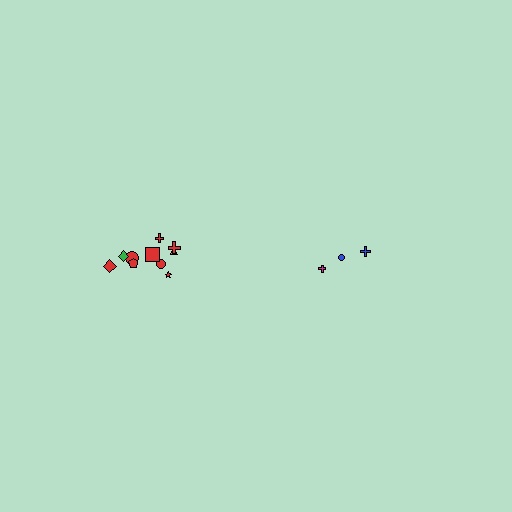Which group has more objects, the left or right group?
The left group.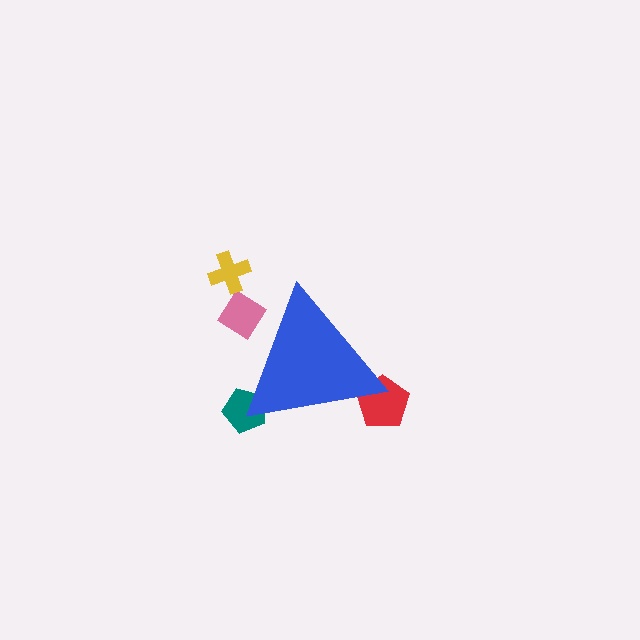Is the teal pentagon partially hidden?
Yes, the teal pentagon is partially hidden behind the blue triangle.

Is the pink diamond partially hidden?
Yes, the pink diamond is partially hidden behind the blue triangle.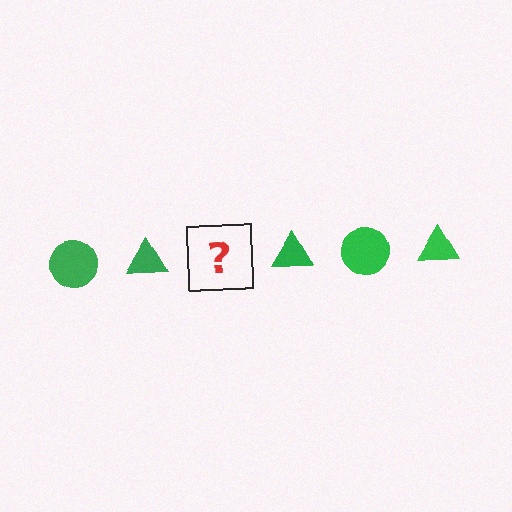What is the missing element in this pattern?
The missing element is a green circle.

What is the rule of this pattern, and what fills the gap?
The rule is that the pattern cycles through circle, triangle shapes in green. The gap should be filled with a green circle.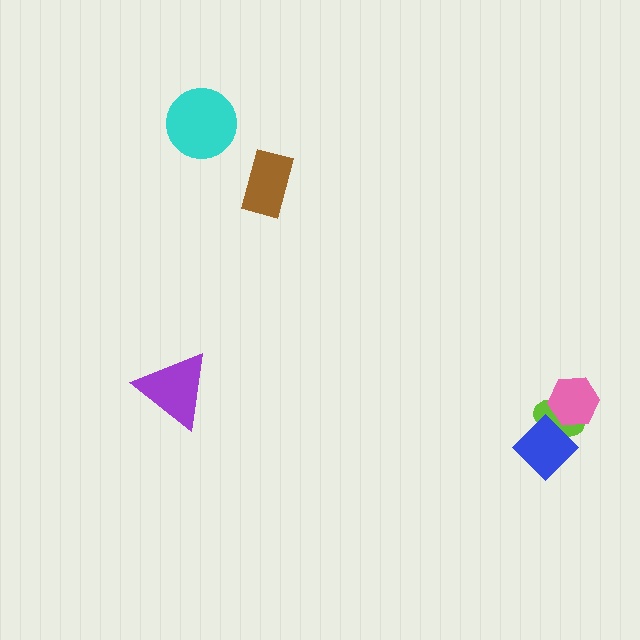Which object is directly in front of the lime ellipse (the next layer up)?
The blue diamond is directly in front of the lime ellipse.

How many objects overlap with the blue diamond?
1 object overlaps with the blue diamond.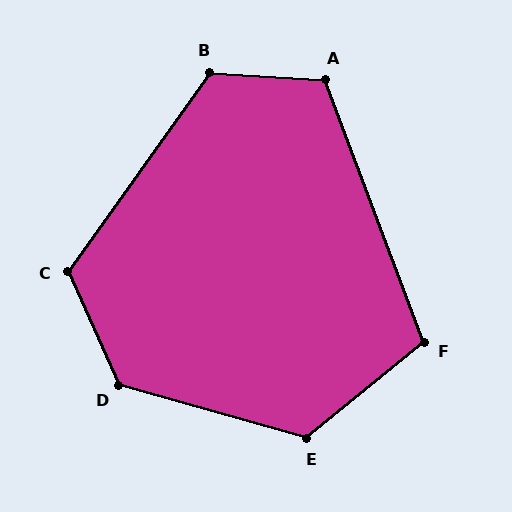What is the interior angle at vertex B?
Approximately 122 degrees (obtuse).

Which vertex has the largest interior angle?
D, at approximately 130 degrees.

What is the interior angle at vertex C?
Approximately 120 degrees (obtuse).